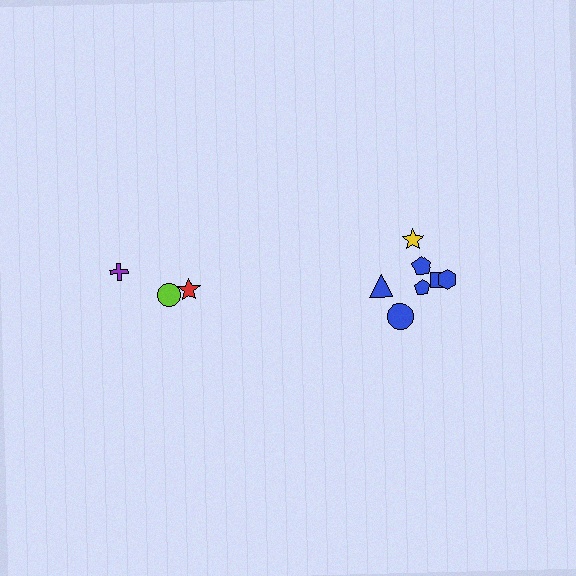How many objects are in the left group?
There are 3 objects.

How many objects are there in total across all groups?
There are 10 objects.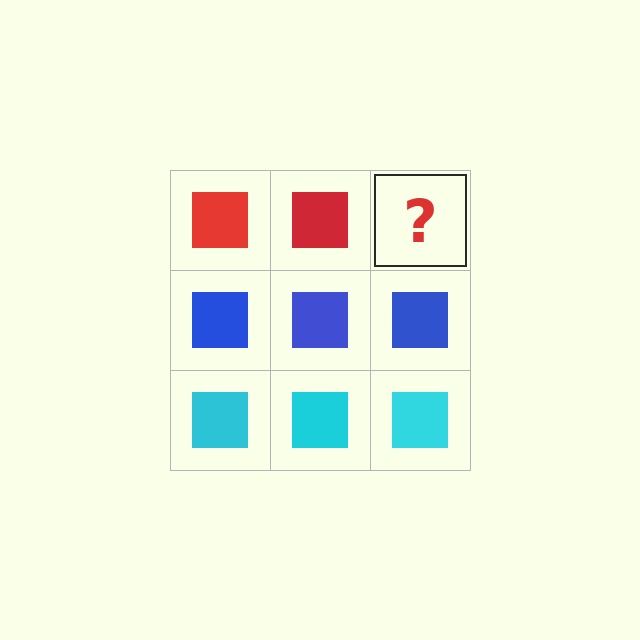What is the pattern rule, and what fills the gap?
The rule is that each row has a consistent color. The gap should be filled with a red square.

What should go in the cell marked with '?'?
The missing cell should contain a red square.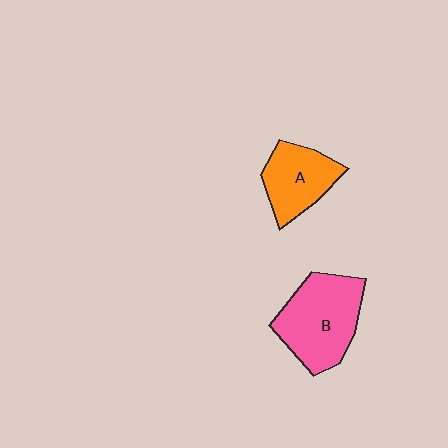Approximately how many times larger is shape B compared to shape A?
Approximately 1.5 times.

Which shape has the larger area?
Shape B (pink).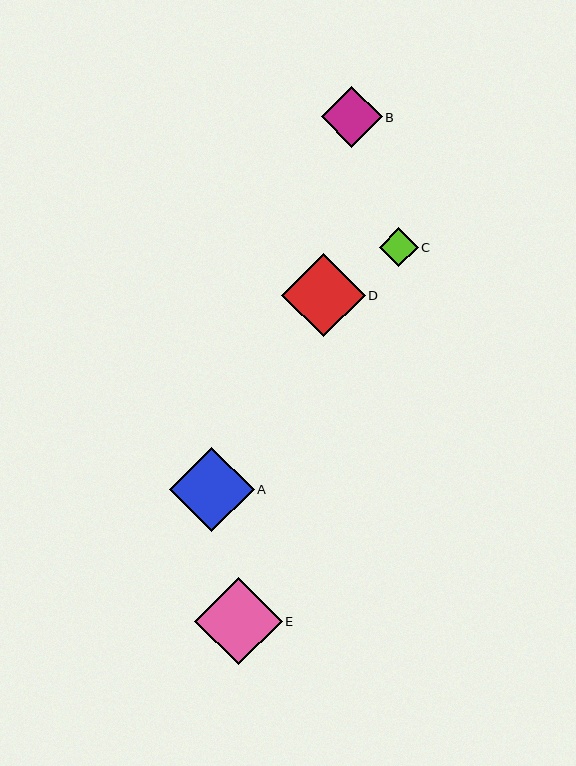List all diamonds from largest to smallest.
From largest to smallest: E, A, D, B, C.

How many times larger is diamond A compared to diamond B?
Diamond A is approximately 1.4 times the size of diamond B.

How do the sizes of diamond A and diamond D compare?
Diamond A and diamond D are approximately the same size.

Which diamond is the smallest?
Diamond C is the smallest with a size of approximately 39 pixels.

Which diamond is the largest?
Diamond E is the largest with a size of approximately 88 pixels.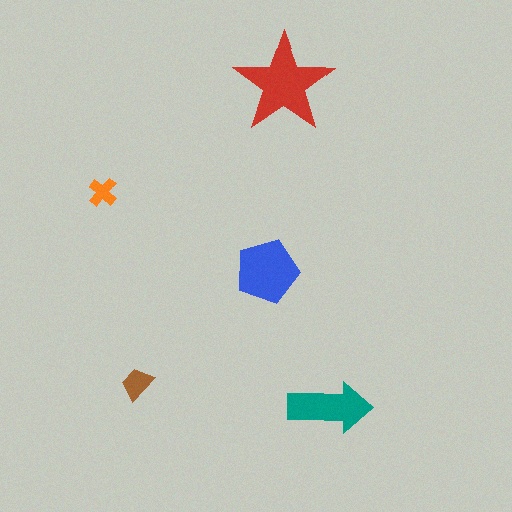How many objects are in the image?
There are 5 objects in the image.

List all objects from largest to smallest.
The red star, the blue pentagon, the teal arrow, the brown trapezoid, the orange cross.